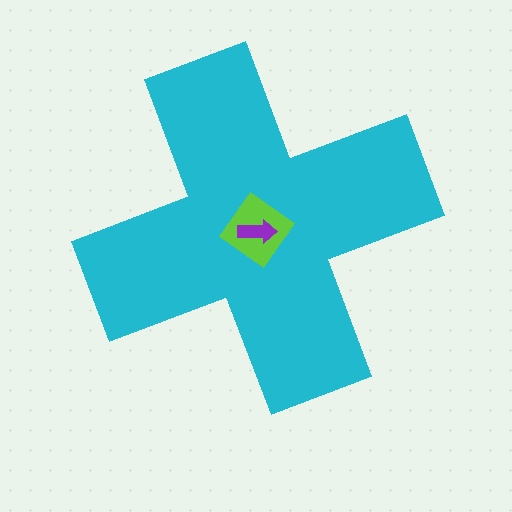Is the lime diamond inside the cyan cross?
Yes.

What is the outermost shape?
The cyan cross.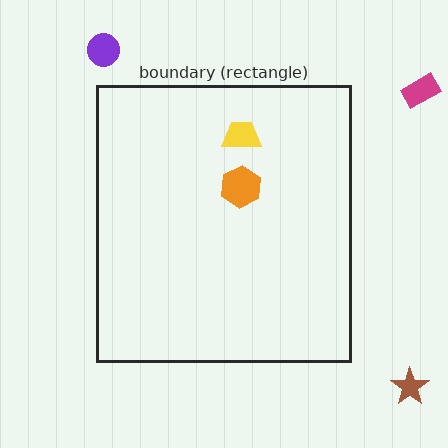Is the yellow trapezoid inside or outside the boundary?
Inside.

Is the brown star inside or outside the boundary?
Outside.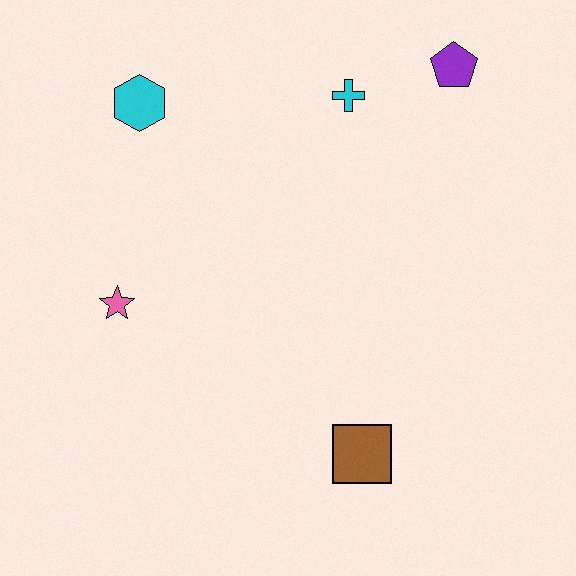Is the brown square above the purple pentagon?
No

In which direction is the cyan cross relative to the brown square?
The cyan cross is above the brown square.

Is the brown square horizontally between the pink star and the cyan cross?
No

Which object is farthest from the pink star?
The purple pentagon is farthest from the pink star.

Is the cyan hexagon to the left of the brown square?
Yes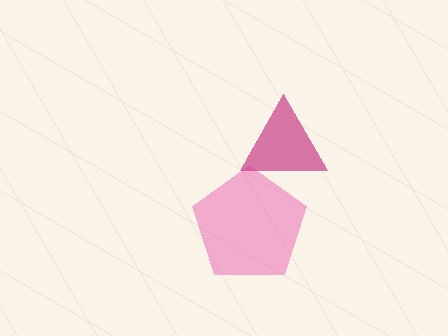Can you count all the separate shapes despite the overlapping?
Yes, there are 2 separate shapes.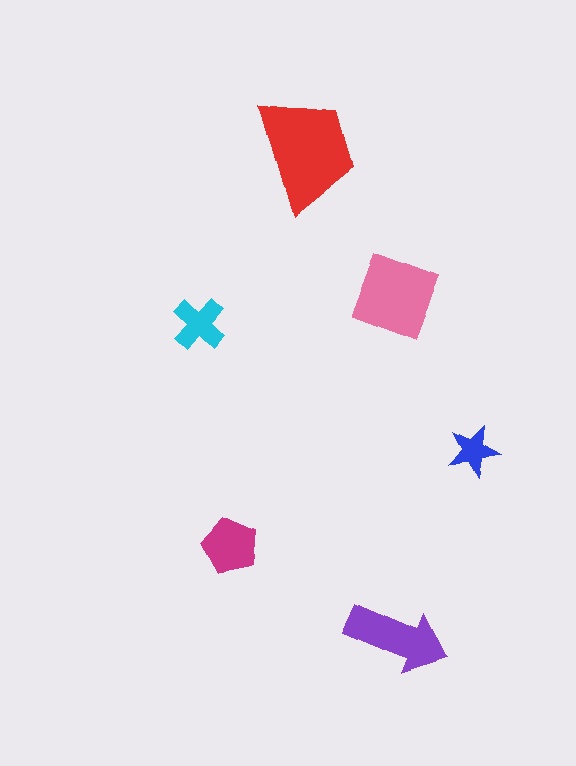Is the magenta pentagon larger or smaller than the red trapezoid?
Smaller.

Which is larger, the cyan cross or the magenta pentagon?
The magenta pentagon.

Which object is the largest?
The red trapezoid.